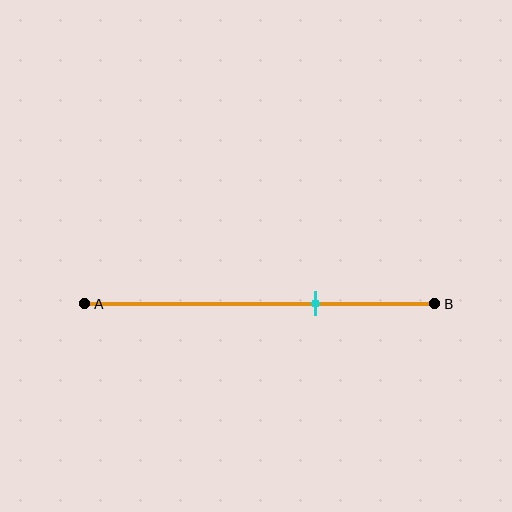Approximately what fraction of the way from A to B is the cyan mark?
The cyan mark is approximately 65% of the way from A to B.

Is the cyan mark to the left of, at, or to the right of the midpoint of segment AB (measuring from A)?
The cyan mark is to the right of the midpoint of segment AB.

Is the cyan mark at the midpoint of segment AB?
No, the mark is at about 65% from A, not at the 50% midpoint.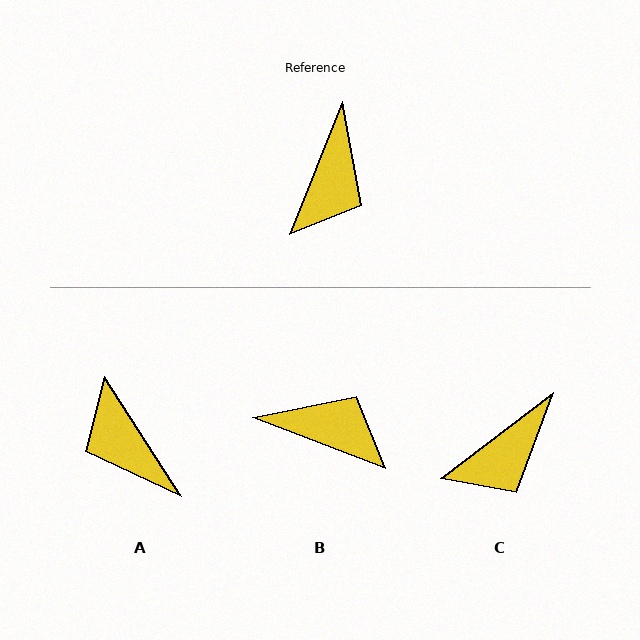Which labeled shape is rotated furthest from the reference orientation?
A, about 126 degrees away.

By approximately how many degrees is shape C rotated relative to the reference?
Approximately 31 degrees clockwise.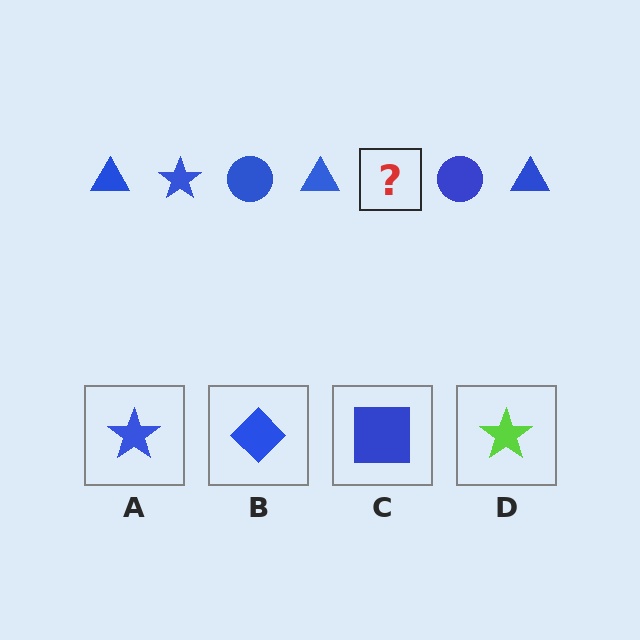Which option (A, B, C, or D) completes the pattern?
A.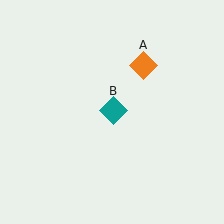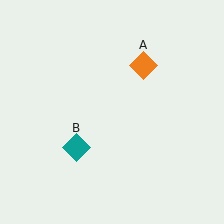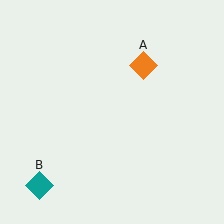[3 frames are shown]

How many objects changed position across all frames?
1 object changed position: teal diamond (object B).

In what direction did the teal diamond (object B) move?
The teal diamond (object B) moved down and to the left.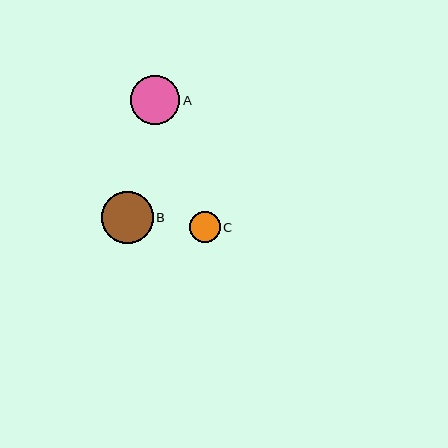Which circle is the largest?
Circle B is the largest with a size of approximately 52 pixels.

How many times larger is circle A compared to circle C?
Circle A is approximately 1.6 times the size of circle C.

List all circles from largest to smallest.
From largest to smallest: B, A, C.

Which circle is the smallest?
Circle C is the smallest with a size of approximately 31 pixels.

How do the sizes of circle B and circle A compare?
Circle B and circle A are approximately the same size.